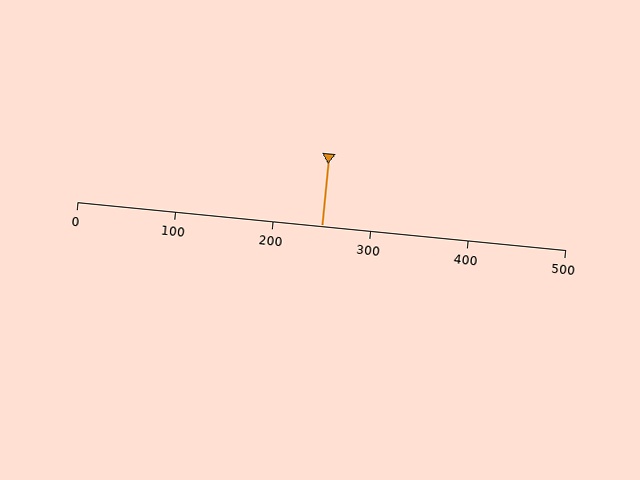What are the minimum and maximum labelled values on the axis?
The axis runs from 0 to 500.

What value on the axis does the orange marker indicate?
The marker indicates approximately 250.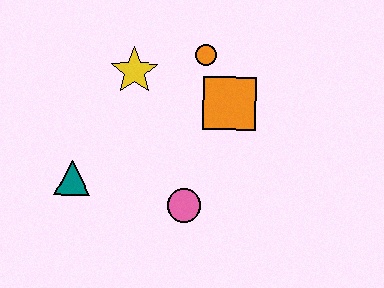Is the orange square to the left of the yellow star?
No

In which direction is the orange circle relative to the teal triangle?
The orange circle is to the right of the teal triangle.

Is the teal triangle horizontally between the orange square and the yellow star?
No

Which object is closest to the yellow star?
The orange circle is closest to the yellow star.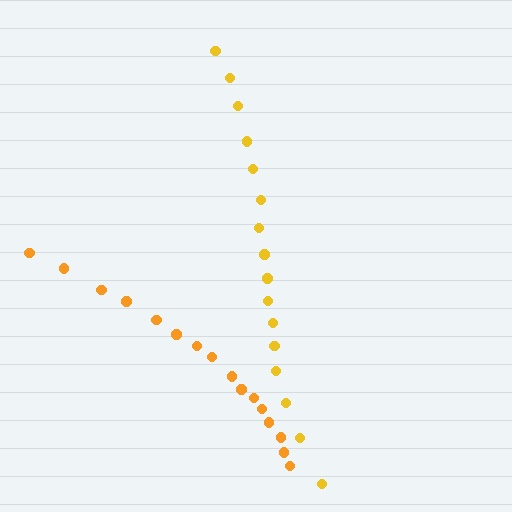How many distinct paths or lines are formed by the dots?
There are 2 distinct paths.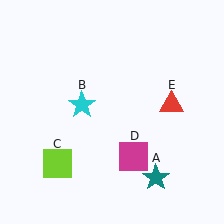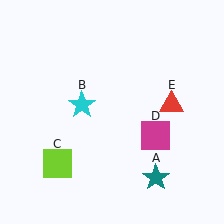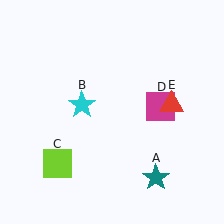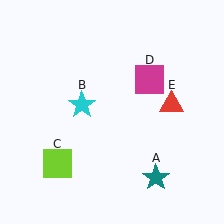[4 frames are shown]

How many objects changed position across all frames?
1 object changed position: magenta square (object D).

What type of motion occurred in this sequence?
The magenta square (object D) rotated counterclockwise around the center of the scene.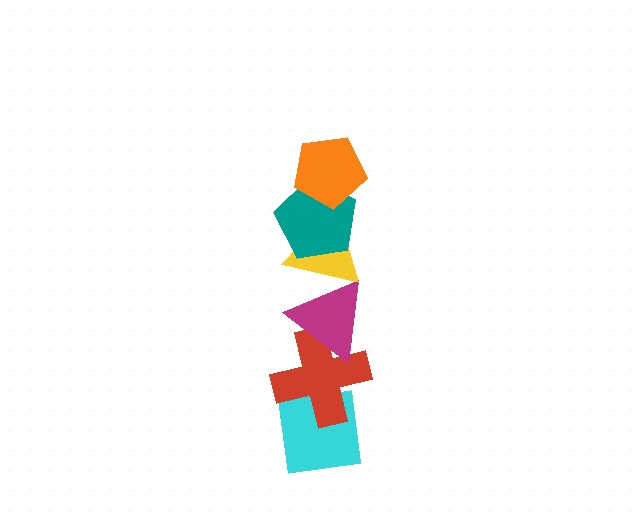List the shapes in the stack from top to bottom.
From top to bottom: the orange pentagon, the teal pentagon, the yellow triangle, the magenta triangle, the red cross, the cyan square.